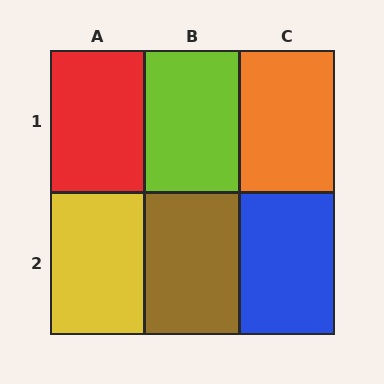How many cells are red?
1 cell is red.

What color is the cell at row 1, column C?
Orange.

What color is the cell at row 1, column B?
Lime.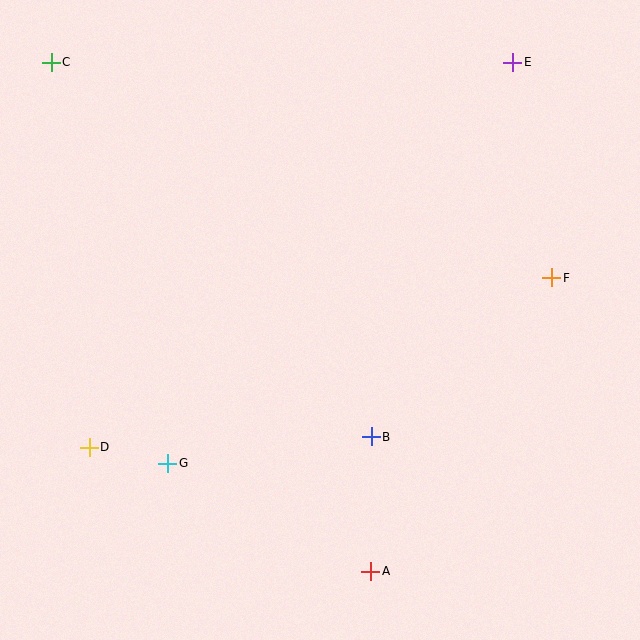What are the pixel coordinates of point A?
Point A is at (371, 571).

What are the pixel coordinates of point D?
Point D is at (89, 447).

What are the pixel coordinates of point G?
Point G is at (168, 463).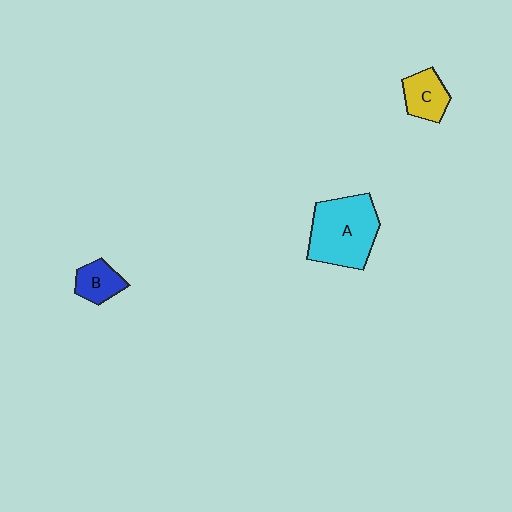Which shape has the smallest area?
Shape B (blue).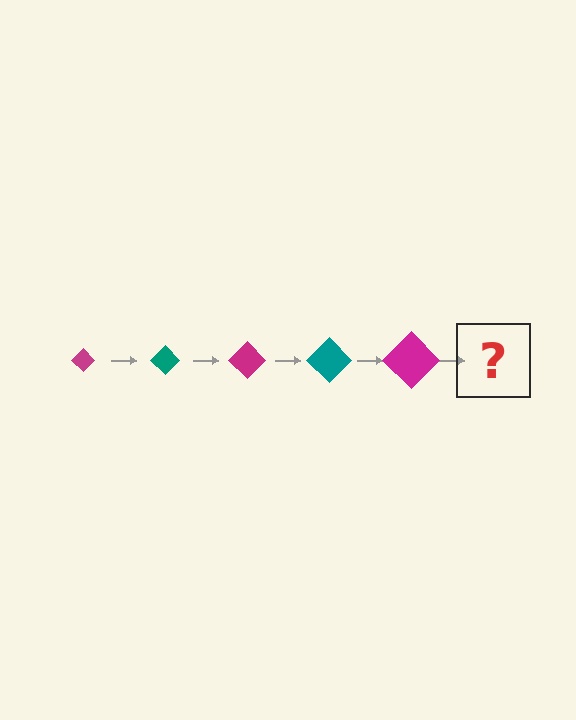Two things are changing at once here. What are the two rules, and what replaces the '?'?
The two rules are that the diamond grows larger each step and the color cycles through magenta and teal. The '?' should be a teal diamond, larger than the previous one.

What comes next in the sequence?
The next element should be a teal diamond, larger than the previous one.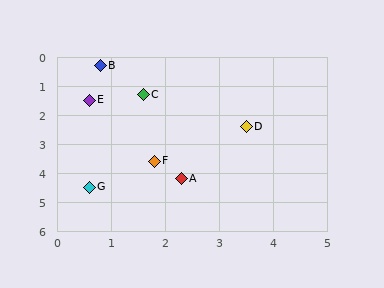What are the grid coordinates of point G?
Point G is at approximately (0.6, 4.5).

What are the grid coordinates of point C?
Point C is at approximately (1.6, 1.3).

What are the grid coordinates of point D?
Point D is at approximately (3.5, 2.4).